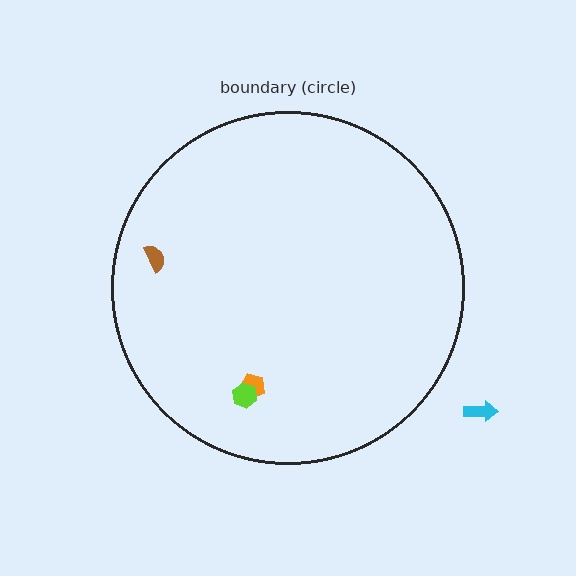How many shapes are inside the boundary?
3 inside, 1 outside.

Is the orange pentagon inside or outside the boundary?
Inside.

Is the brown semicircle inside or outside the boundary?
Inside.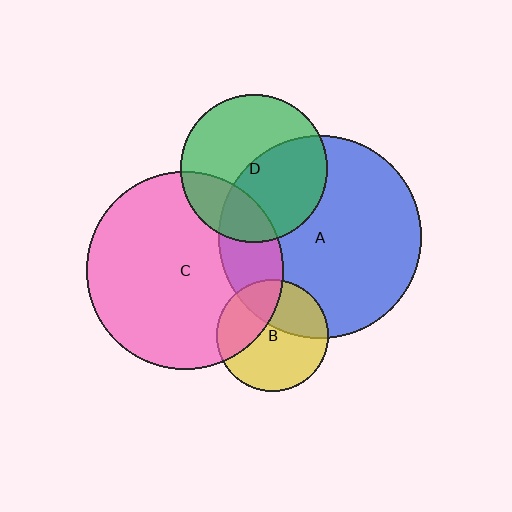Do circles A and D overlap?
Yes.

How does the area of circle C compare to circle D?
Approximately 1.8 times.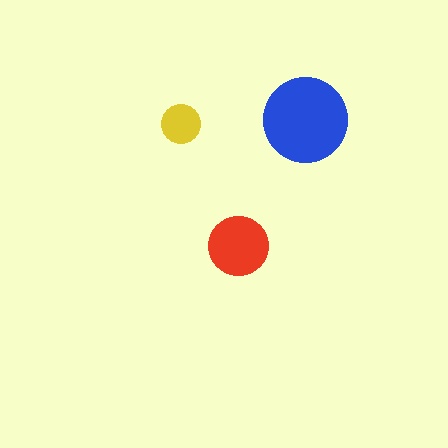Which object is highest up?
The blue circle is topmost.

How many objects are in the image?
There are 3 objects in the image.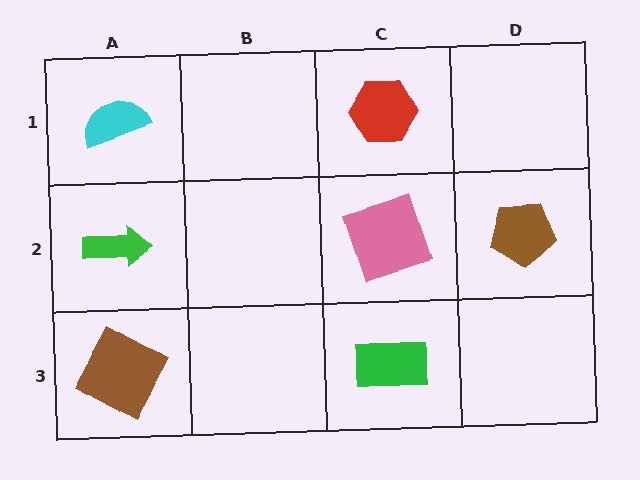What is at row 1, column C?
A red hexagon.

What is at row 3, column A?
A brown square.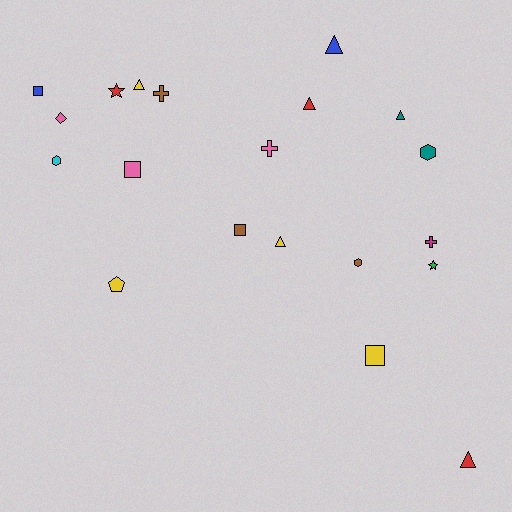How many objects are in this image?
There are 20 objects.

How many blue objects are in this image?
There are 2 blue objects.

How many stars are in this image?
There are 2 stars.